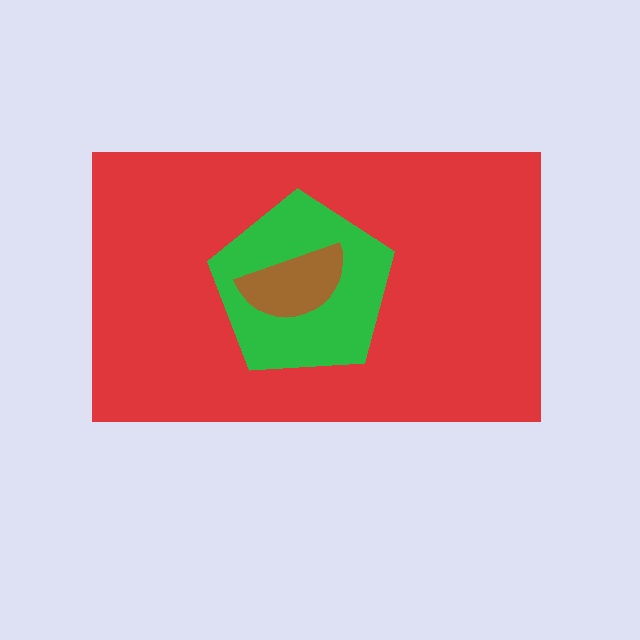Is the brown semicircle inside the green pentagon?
Yes.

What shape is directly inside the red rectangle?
The green pentagon.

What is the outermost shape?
The red rectangle.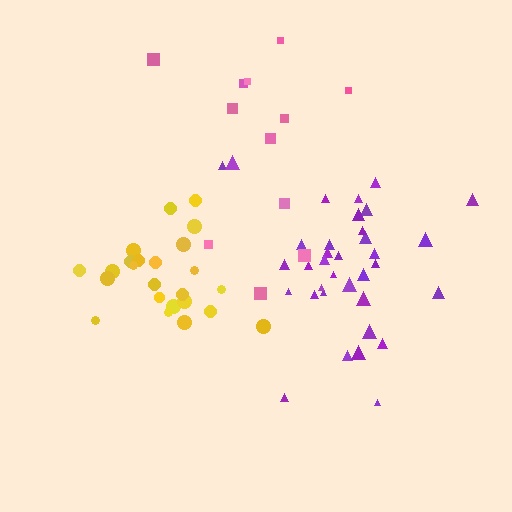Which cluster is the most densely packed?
Purple.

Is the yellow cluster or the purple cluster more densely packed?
Purple.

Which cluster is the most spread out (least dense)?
Pink.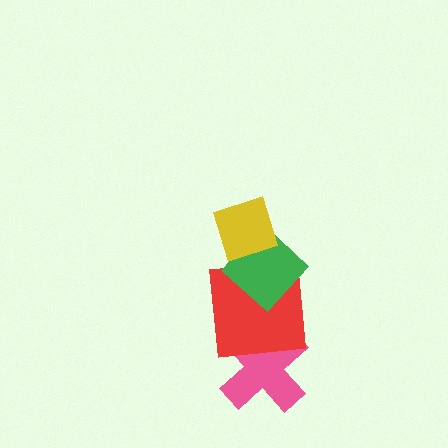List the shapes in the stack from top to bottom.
From top to bottom: the yellow diamond, the green diamond, the red square, the pink cross.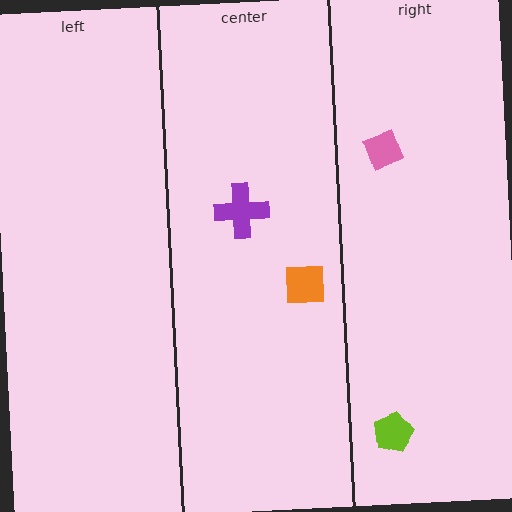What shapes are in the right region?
The pink diamond, the lime pentagon.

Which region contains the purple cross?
The center region.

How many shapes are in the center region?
2.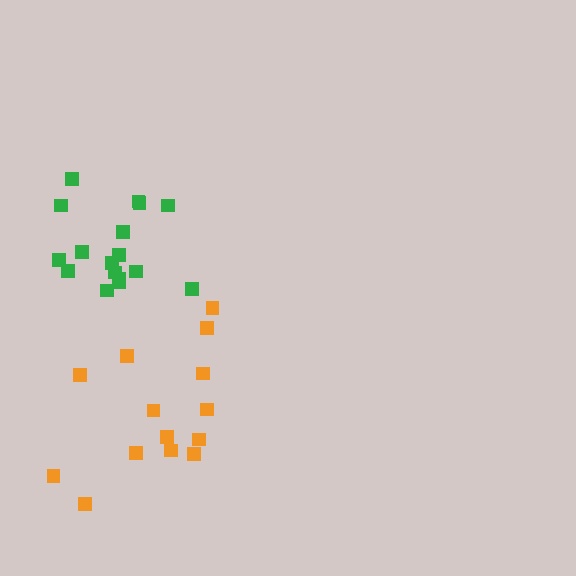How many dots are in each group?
Group 1: 14 dots, Group 2: 17 dots (31 total).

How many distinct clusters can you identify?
There are 2 distinct clusters.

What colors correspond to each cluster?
The clusters are colored: orange, green.